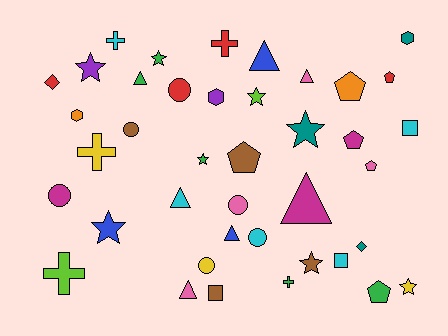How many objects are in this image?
There are 40 objects.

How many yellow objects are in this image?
There are 3 yellow objects.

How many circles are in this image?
There are 6 circles.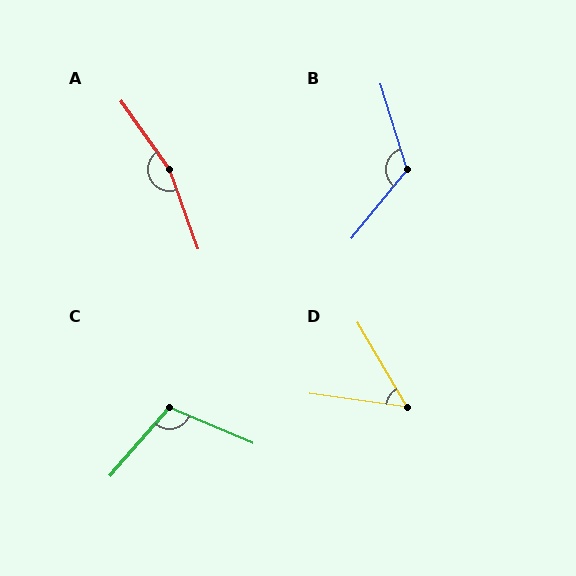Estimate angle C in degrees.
Approximately 108 degrees.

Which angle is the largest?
A, at approximately 165 degrees.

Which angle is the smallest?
D, at approximately 51 degrees.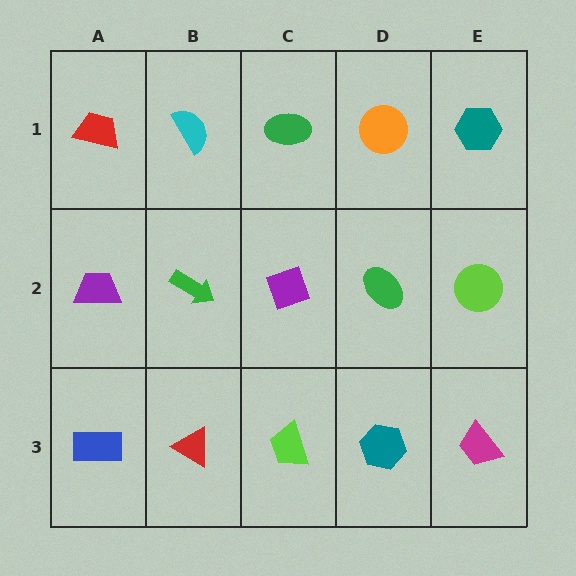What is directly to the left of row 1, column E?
An orange circle.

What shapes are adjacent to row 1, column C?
A purple diamond (row 2, column C), a cyan semicircle (row 1, column B), an orange circle (row 1, column D).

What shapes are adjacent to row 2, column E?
A teal hexagon (row 1, column E), a magenta trapezoid (row 3, column E), a green ellipse (row 2, column D).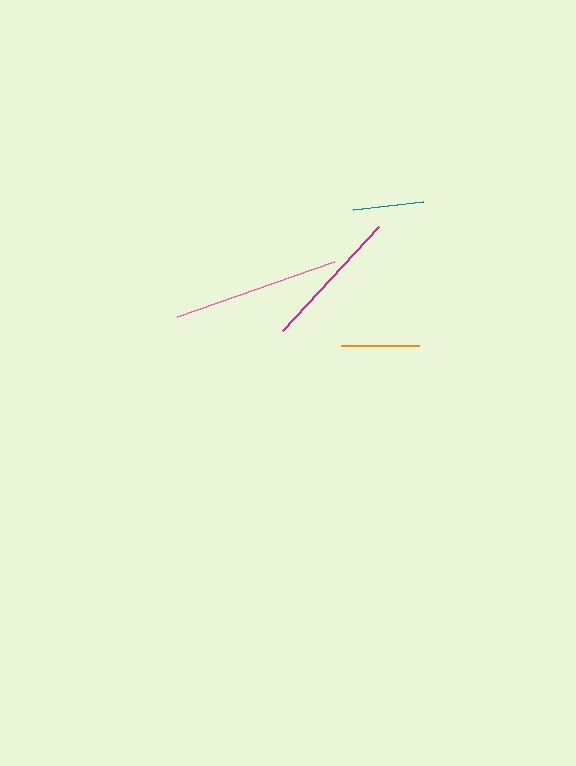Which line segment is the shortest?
The teal line is the shortest at approximately 70 pixels.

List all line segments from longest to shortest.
From longest to shortest: pink, magenta, orange, teal.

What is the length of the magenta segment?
The magenta segment is approximately 142 pixels long.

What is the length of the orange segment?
The orange segment is approximately 78 pixels long.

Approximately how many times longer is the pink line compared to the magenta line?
The pink line is approximately 1.2 times the length of the magenta line.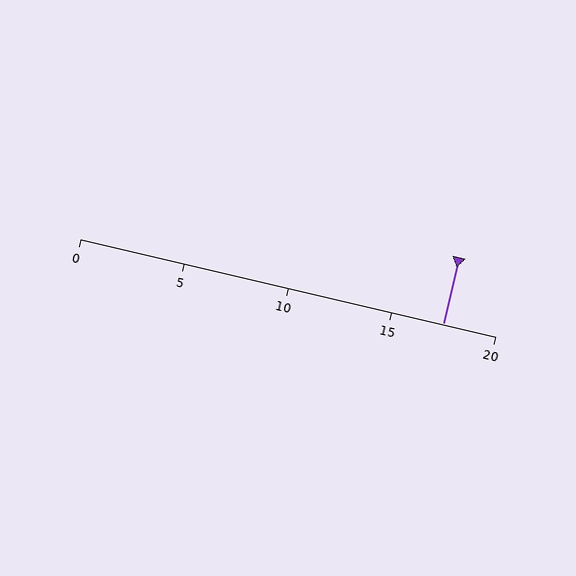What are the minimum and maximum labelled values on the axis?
The axis runs from 0 to 20.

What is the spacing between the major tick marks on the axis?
The major ticks are spaced 5 apart.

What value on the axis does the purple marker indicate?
The marker indicates approximately 17.5.